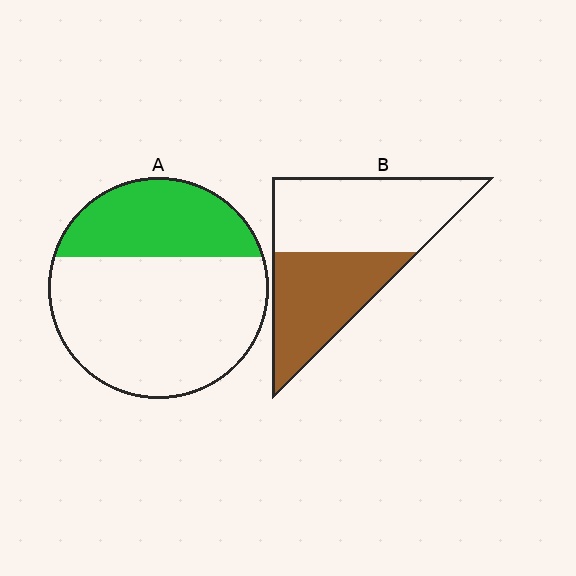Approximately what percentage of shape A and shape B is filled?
A is approximately 30% and B is approximately 45%.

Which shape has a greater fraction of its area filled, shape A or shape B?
Shape B.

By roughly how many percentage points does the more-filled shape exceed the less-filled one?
By roughly 10 percentage points (B over A).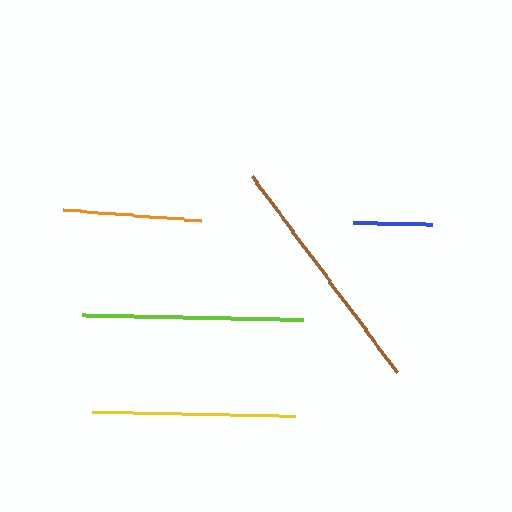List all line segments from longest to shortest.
From longest to shortest: brown, lime, yellow, orange, blue.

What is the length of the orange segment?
The orange segment is approximately 138 pixels long.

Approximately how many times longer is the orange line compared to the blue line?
The orange line is approximately 1.7 times the length of the blue line.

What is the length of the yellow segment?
The yellow segment is approximately 203 pixels long.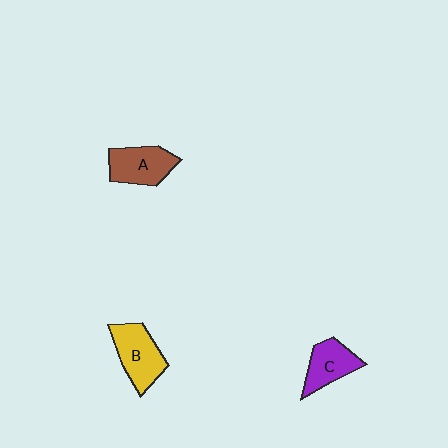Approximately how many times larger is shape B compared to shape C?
Approximately 1.3 times.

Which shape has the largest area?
Shape B (yellow).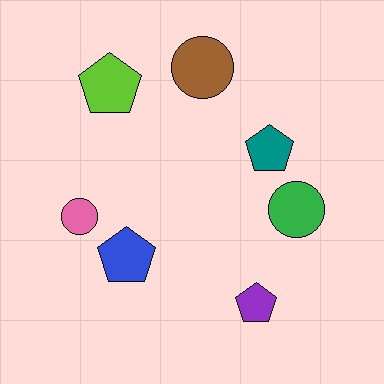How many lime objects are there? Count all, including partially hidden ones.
There is 1 lime object.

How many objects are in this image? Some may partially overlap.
There are 7 objects.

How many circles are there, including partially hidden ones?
There are 3 circles.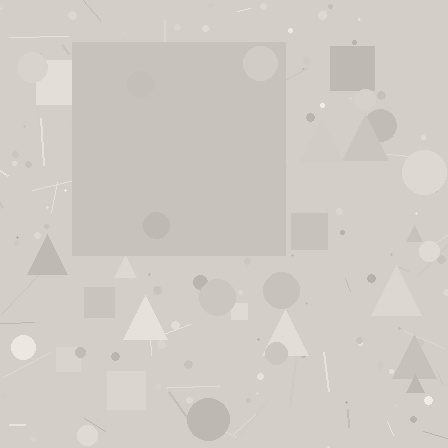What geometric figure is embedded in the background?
A square is embedded in the background.